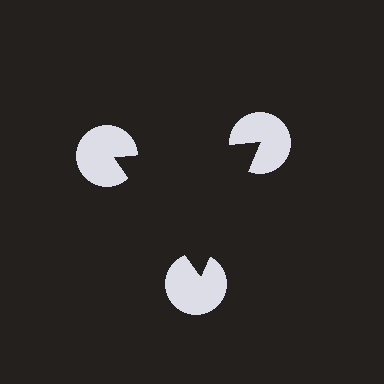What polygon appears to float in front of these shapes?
An illusory triangle — its edges are inferred from the aligned wedge cuts in the pac-man discs, not physically drawn.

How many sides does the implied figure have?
3 sides.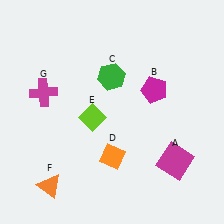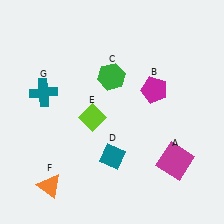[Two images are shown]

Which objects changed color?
D changed from orange to teal. G changed from magenta to teal.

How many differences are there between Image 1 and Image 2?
There are 2 differences between the two images.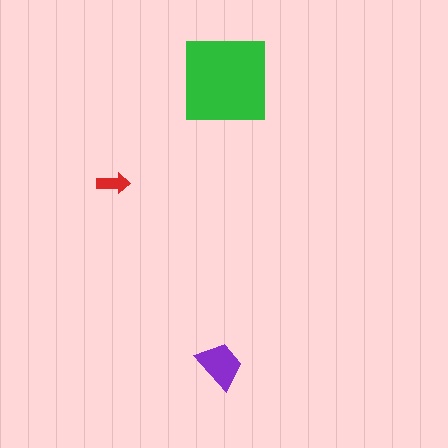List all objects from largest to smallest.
The green square, the purple trapezoid, the red arrow.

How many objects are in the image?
There are 3 objects in the image.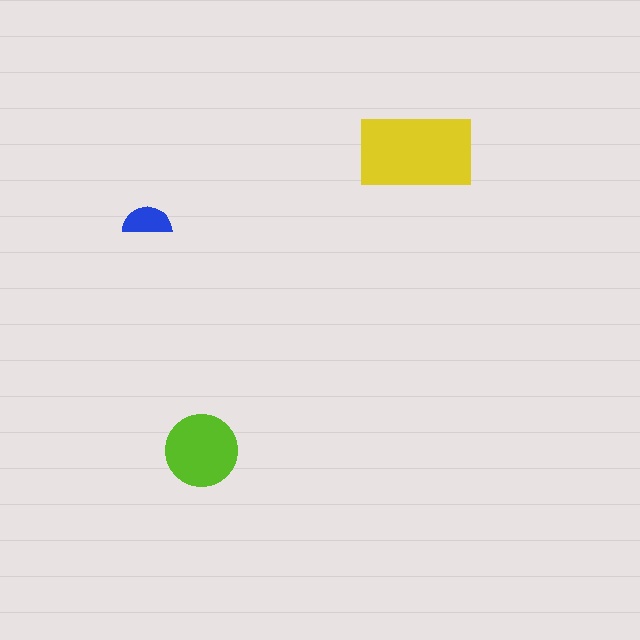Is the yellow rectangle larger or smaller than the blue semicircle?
Larger.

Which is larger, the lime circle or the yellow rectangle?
The yellow rectangle.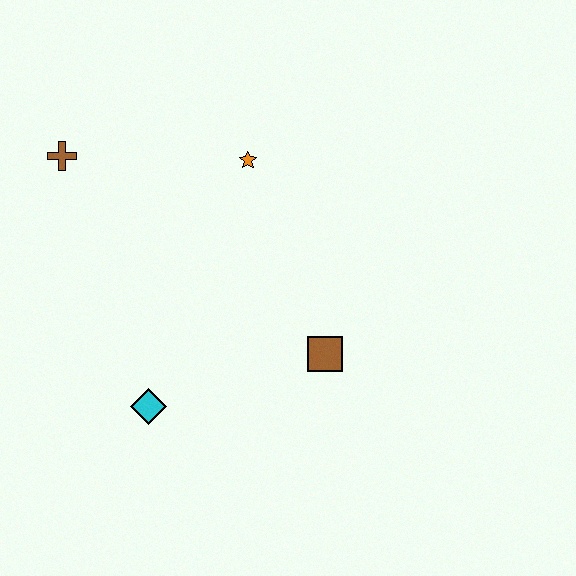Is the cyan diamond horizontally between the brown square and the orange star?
No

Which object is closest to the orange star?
The brown cross is closest to the orange star.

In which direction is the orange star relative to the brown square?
The orange star is above the brown square.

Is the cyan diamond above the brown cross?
No